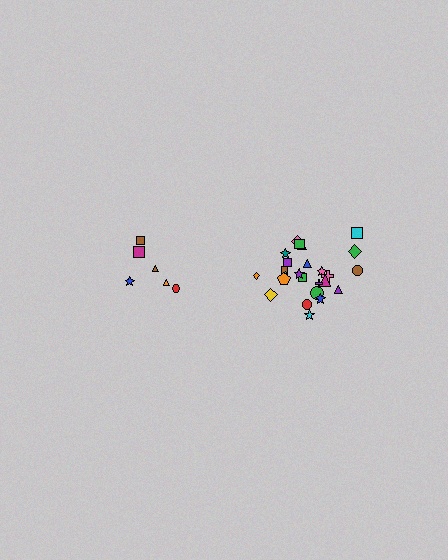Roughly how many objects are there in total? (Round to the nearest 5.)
Roughly 30 objects in total.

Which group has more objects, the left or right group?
The right group.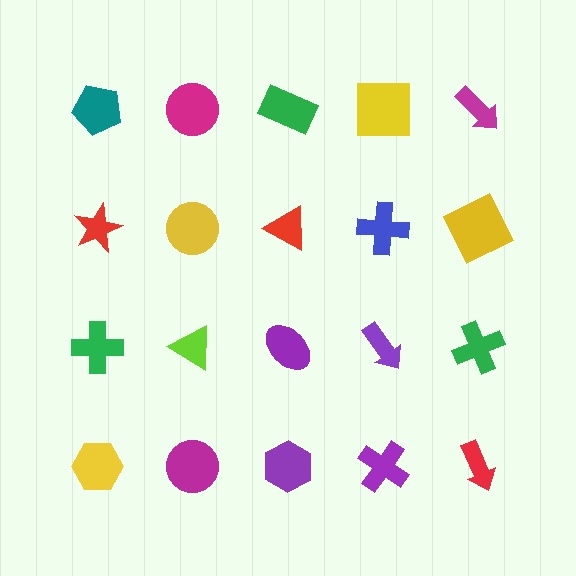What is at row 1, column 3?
A green rectangle.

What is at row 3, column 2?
A lime triangle.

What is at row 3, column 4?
A purple arrow.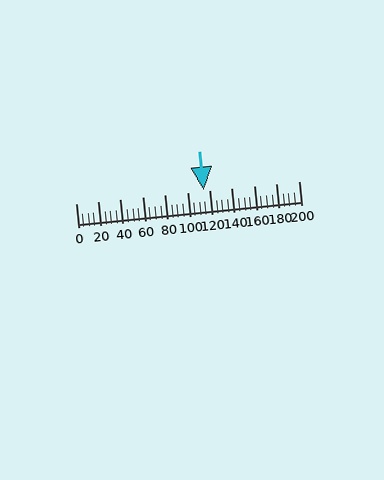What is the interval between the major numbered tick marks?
The major tick marks are spaced 20 units apart.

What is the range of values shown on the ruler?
The ruler shows values from 0 to 200.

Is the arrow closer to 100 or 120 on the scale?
The arrow is closer to 120.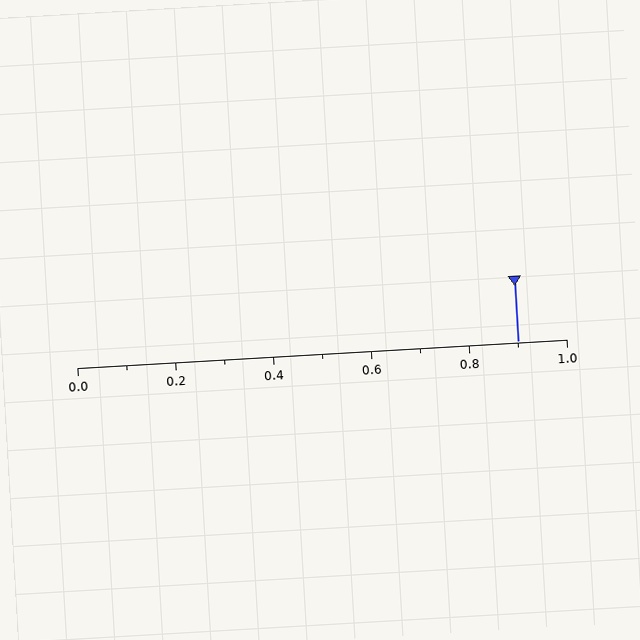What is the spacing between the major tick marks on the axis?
The major ticks are spaced 0.2 apart.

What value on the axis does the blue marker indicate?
The marker indicates approximately 0.9.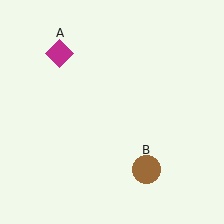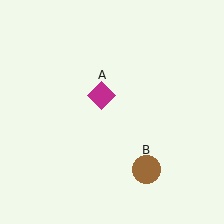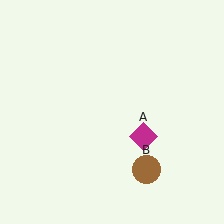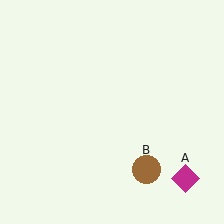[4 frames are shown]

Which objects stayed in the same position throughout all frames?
Brown circle (object B) remained stationary.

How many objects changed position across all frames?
1 object changed position: magenta diamond (object A).